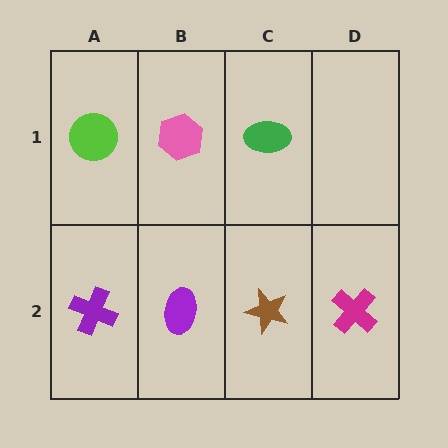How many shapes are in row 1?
3 shapes.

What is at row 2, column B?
A purple ellipse.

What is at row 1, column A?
A lime circle.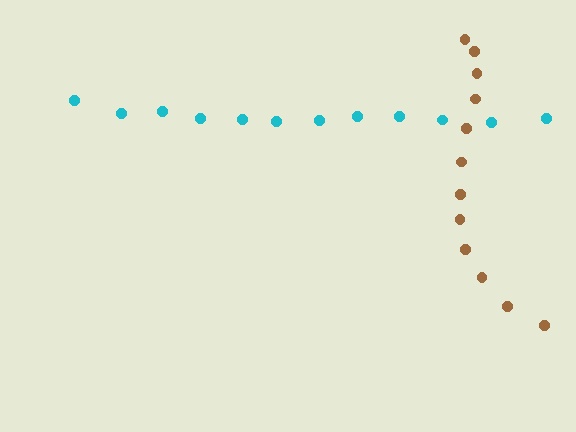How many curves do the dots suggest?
There are 2 distinct paths.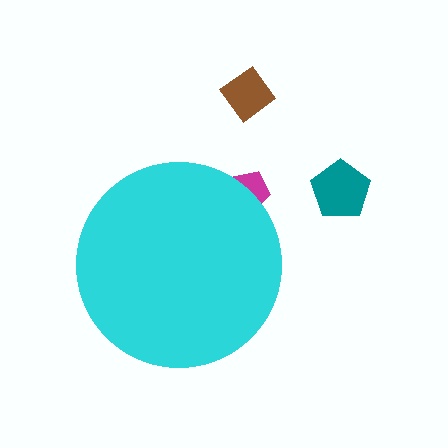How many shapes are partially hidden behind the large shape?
1 shape is partially hidden.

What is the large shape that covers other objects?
A cyan circle.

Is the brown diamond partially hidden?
No, the brown diamond is fully visible.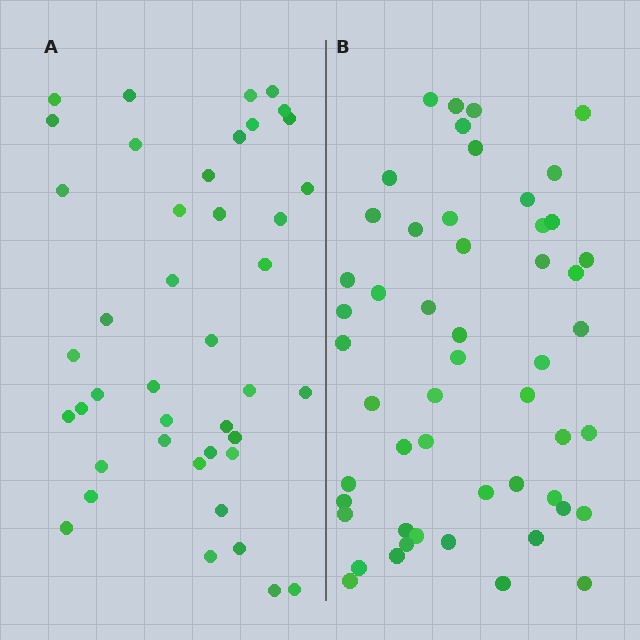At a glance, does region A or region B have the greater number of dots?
Region B (the right region) has more dots.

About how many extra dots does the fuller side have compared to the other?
Region B has roughly 10 or so more dots than region A.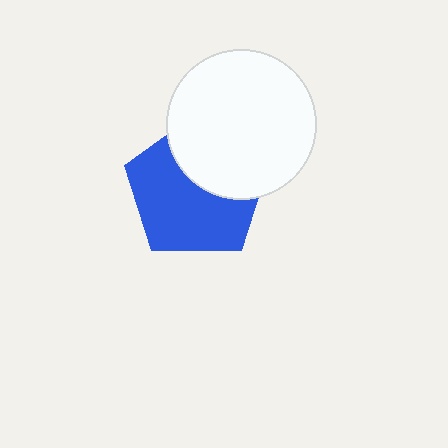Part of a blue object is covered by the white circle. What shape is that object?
It is a pentagon.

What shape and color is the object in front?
The object in front is a white circle.